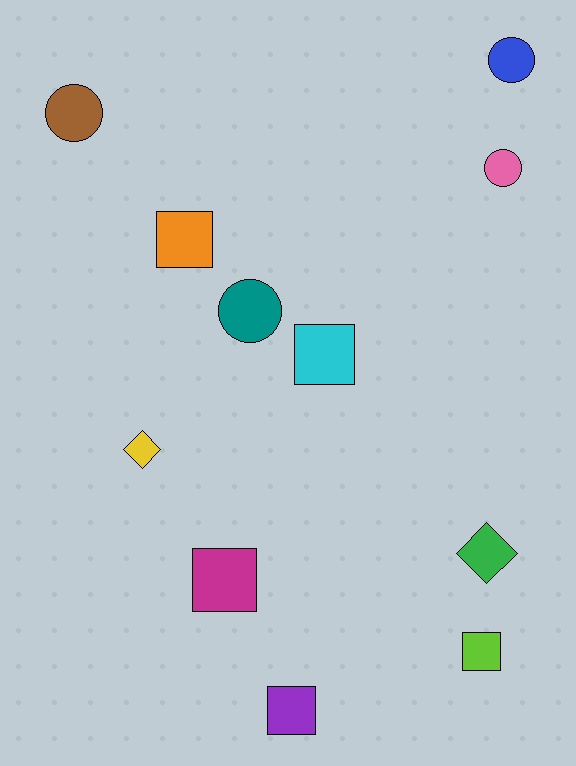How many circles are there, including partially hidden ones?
There are 4 circles.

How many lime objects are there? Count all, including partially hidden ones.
There is 1 lime object.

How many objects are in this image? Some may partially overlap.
There are 11 objects.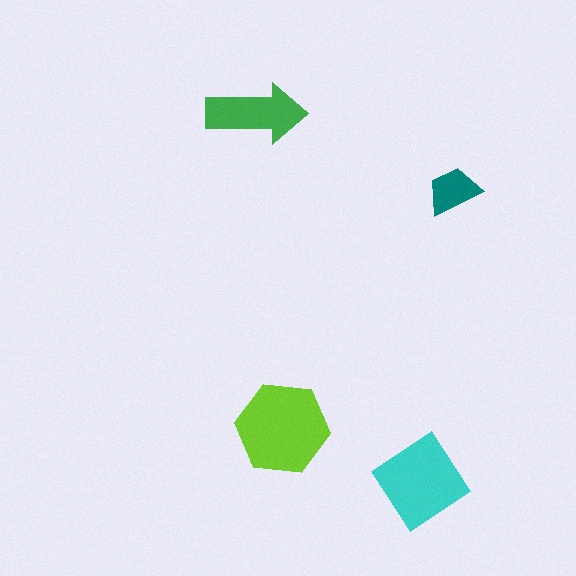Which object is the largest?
The lime hexagon.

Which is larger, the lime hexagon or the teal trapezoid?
The lime hexagon.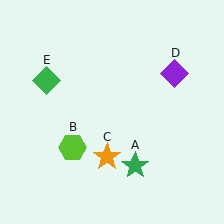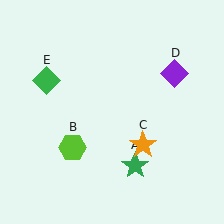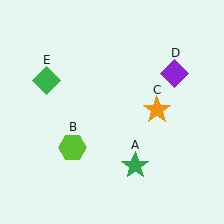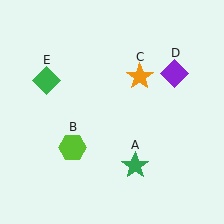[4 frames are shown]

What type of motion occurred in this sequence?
The orange star (object C) rotated counterclockwise around the center of the scene.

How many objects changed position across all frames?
1 object changed position: orange star (object C).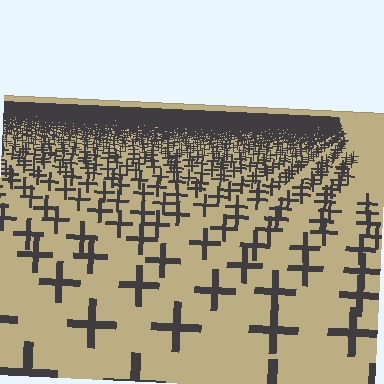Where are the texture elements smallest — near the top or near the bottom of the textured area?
Near the top.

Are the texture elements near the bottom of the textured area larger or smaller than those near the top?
Larger. Near the bottom, elements are closer to the viewer and appear at a bigger on-screen size.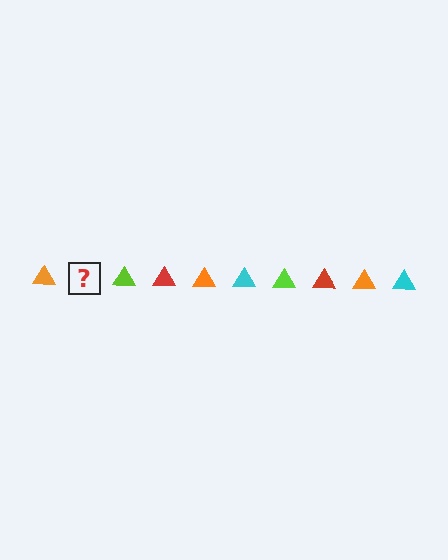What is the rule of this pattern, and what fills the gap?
The rule is that the pattern cycles through orange, cyan, lime, red triangles. The gap should be filled with a cyan triangle.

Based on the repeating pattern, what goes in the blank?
The blank should be a cyan triangle.